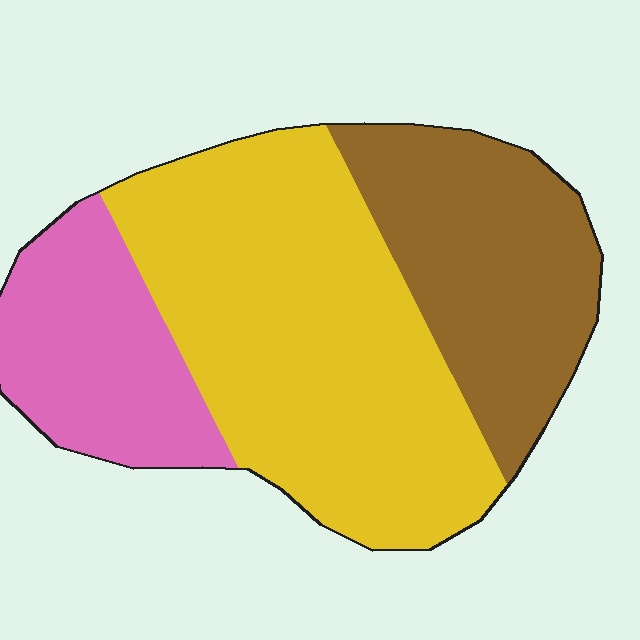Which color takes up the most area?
Yellow, at roughly 50%.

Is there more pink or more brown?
Brown.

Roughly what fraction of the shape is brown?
Brown takes up about one quarter (1/4) of the shape.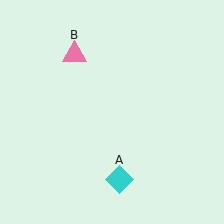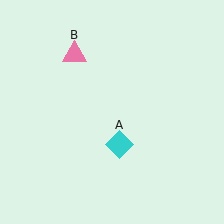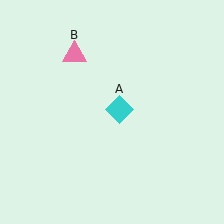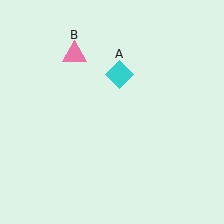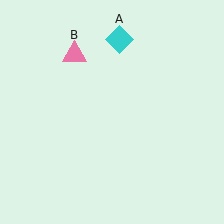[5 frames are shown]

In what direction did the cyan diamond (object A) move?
The cyan diamond (object A) moved up.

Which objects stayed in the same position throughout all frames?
Pink triangle (object B) remained stationary.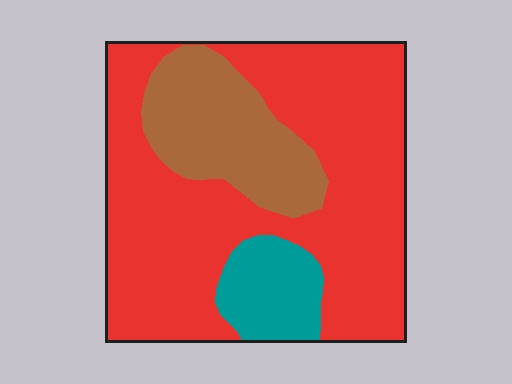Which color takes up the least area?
Teal, at roughly 10%.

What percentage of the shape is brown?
Brown takes up between a sixth and a third of the shape.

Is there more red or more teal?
Red.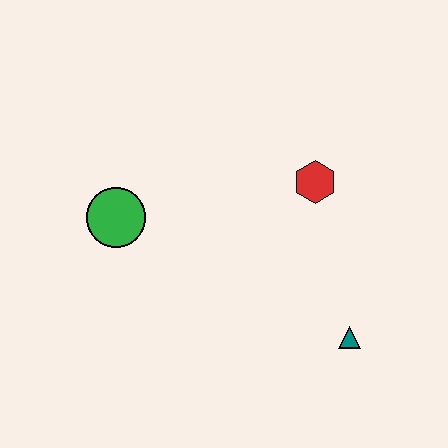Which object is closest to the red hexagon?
The teal triangle is closest to the red hexagon.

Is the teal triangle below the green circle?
Yes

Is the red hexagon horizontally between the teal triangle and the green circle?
Yes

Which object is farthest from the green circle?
The teal triangle is farthest from the green circle.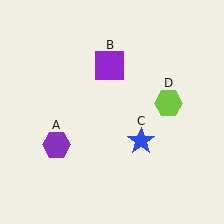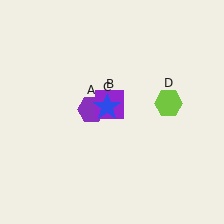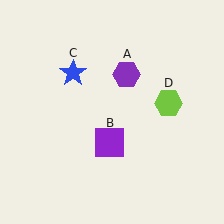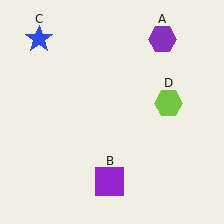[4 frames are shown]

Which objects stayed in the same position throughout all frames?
Lime hexagon (object D) remained stationary.